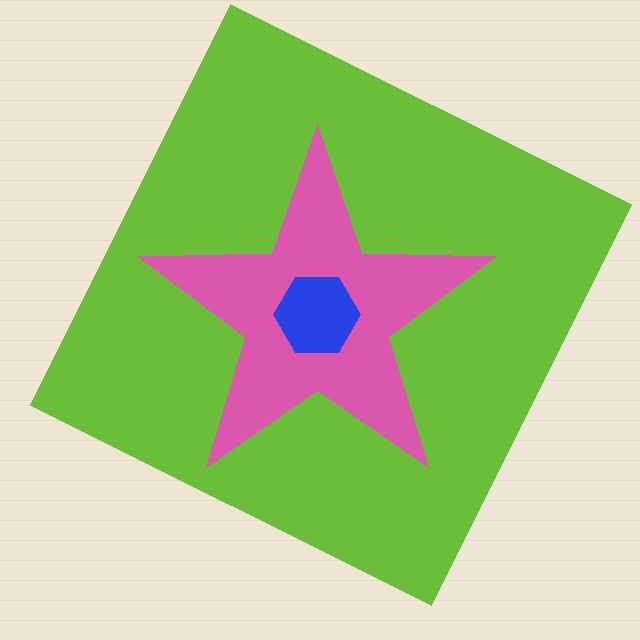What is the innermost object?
The blue hexagon.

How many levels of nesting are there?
3.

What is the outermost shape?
The lime square.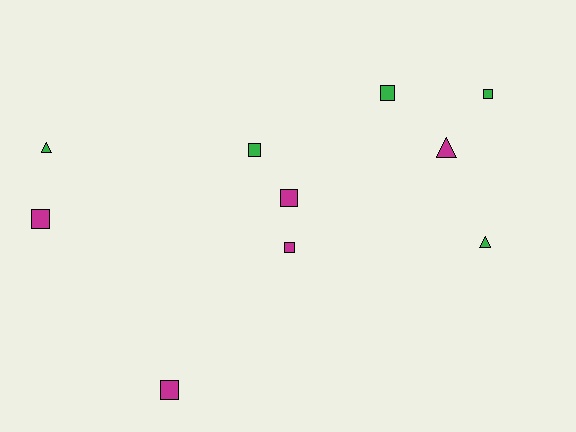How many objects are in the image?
There are 10 objects.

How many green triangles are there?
There are 2 green triangles.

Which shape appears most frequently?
Square, with 7 objects.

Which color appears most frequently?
Green, with 5 objects.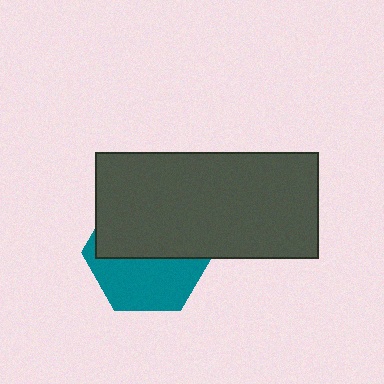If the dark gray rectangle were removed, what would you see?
You would see the complete teal hexagon.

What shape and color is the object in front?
The object in front is a dark gray rectangle.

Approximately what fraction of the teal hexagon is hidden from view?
Roughly 55% of the teal hexagon is hidden behind the dark gray rectangle.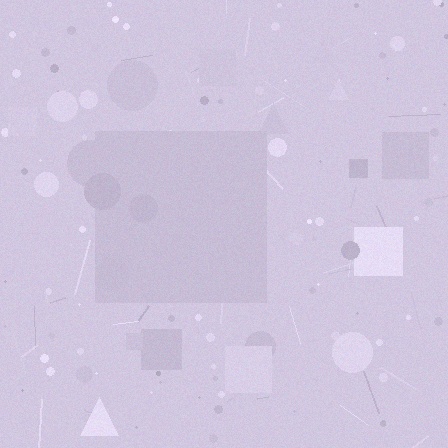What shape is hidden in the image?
A square is hidden in the image.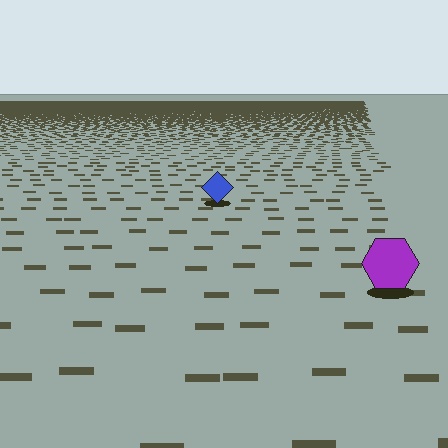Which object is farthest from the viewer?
The blue diamond is farthest from the viewer. It appears smaller and the ground texture around it is denser.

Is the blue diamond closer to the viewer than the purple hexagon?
No. The purple hexagon is closer — you can tell from the texture gradient: the ground texture is coarser near it.